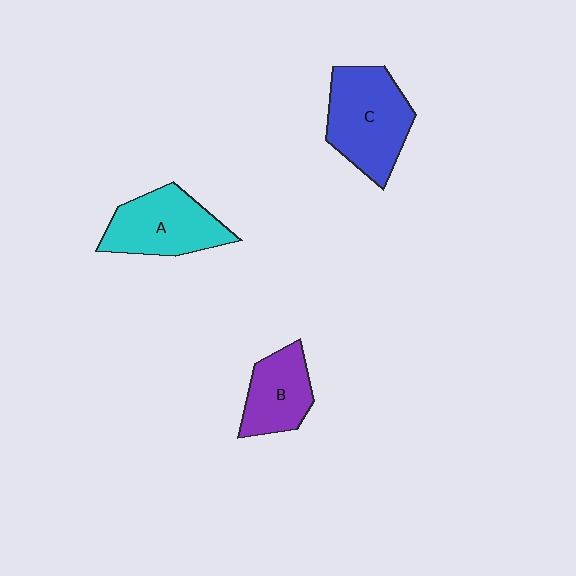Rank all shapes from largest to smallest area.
From largest to smallest: C (blue), A (cyan), B (purple).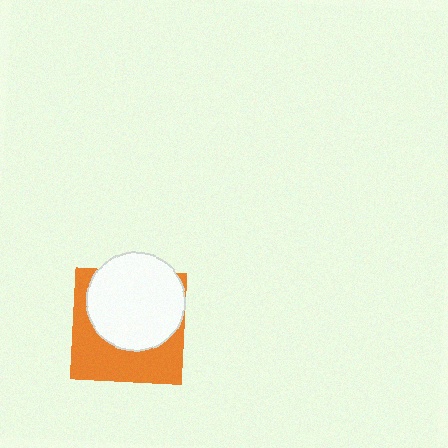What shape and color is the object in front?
The object in front is a white circle.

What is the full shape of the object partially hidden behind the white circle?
The partially hidden object is an orange square.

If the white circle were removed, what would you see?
You would see the complete orange square.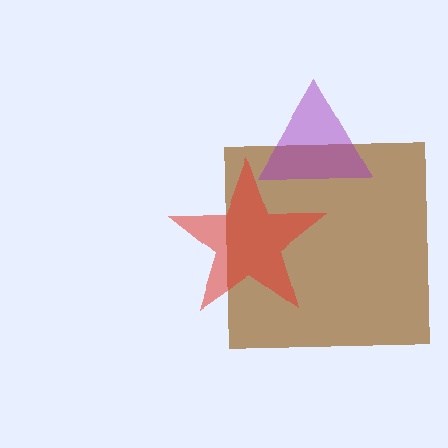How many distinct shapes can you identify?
There are 3 distinct shapes: a brown square, a purple triangle, a red star.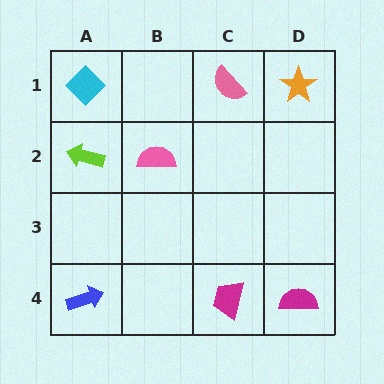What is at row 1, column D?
An orange star.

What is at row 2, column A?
A lime arrow.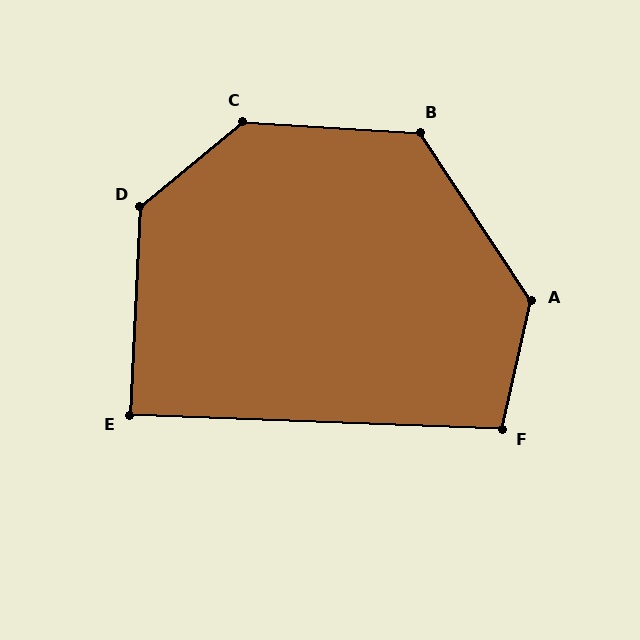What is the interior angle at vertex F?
Approximately 101 degrees (obtuse).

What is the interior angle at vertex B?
Approximately 127 degrees (obtuse).